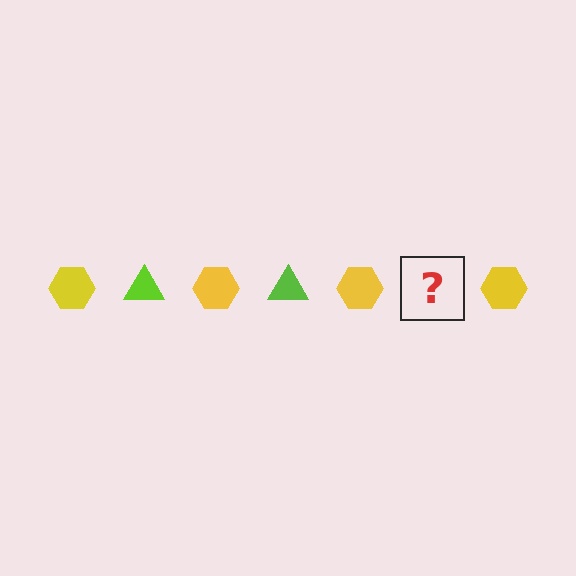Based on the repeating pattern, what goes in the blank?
The blank should be a lime triangle.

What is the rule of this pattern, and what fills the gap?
The rule is that the pattern alternates between yellow hexagon and lime triangle. The gap should be filled with a lime triangle.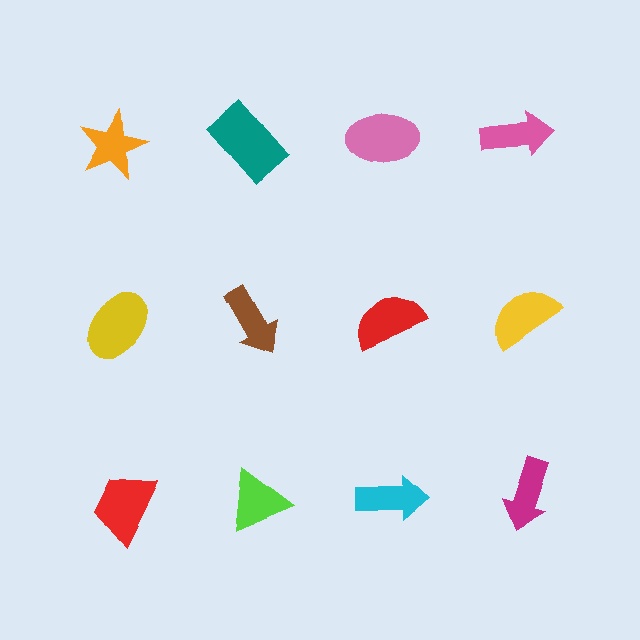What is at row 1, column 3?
A pink ellipse.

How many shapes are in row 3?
4 shapes.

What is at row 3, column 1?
A red trapezoid.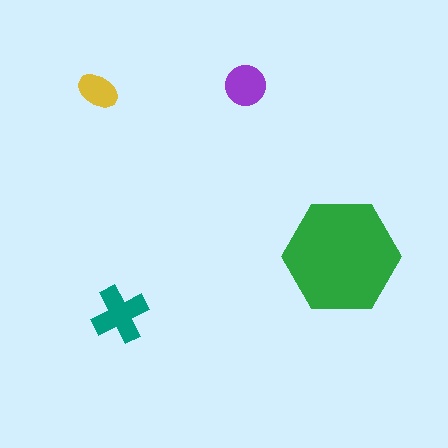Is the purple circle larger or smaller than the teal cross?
Smaller.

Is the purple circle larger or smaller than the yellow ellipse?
Larger.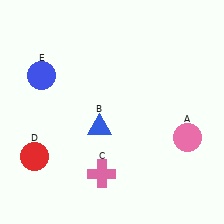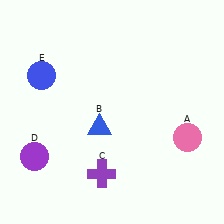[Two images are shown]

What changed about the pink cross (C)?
In Image 1, C is pink. In Image 2, it changed to purple.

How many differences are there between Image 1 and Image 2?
There are 2 differences between the two images.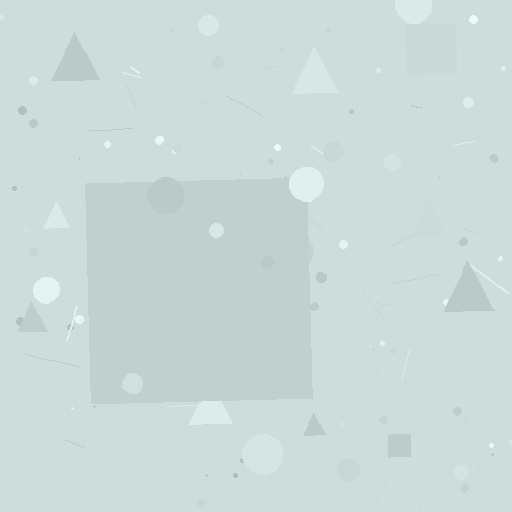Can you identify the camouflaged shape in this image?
The camouflaged shape is a square.